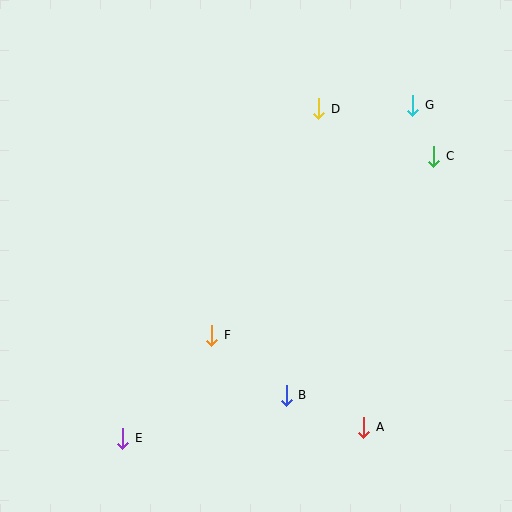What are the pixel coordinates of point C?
Point C is at (434, 156).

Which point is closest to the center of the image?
Point F at (212, 335) is closest to the center.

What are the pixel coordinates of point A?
Point A is at (364, 427).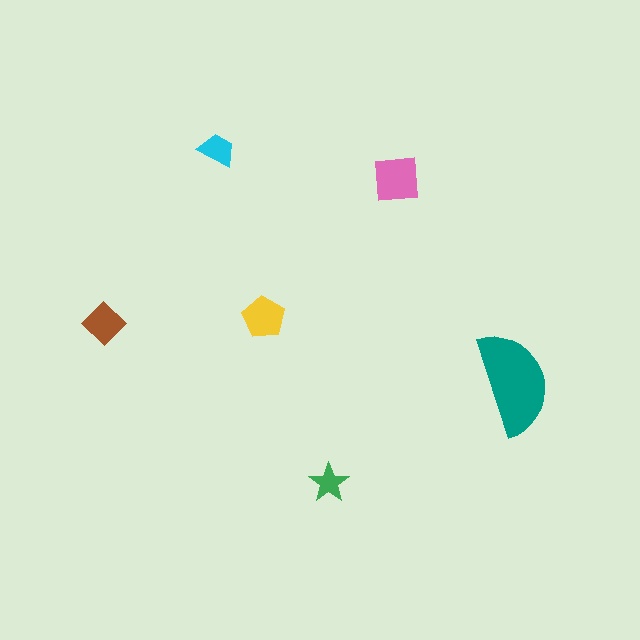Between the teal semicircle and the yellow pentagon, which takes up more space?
The teal semicircle.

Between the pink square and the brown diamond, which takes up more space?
The pink square.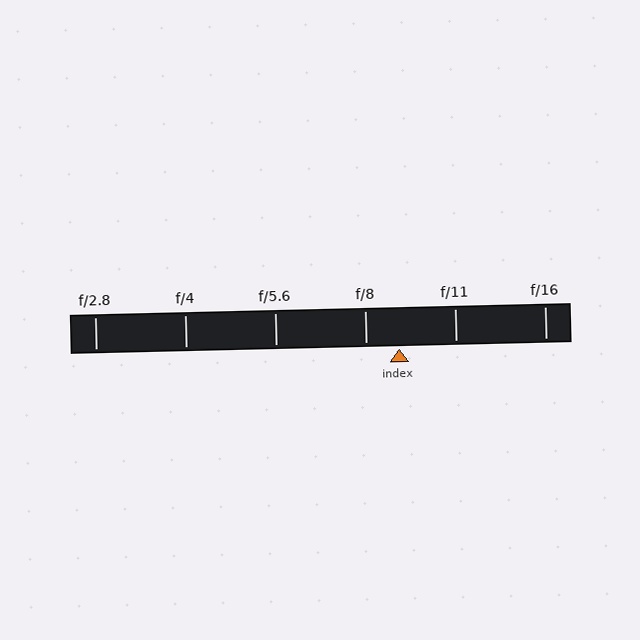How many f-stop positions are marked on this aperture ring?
There are 6 f-stop positions marked.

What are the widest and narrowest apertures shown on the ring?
The widest aperture shown is f/2.8 and the narrowest is f/16.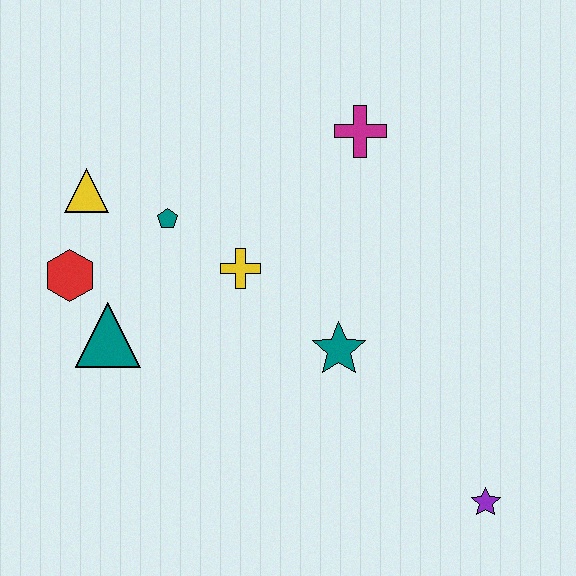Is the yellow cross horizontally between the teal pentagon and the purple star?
Yes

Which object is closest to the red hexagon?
The teal triangle is closest to the red hexagon.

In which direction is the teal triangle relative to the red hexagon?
The teal triangle is below the red hexagon.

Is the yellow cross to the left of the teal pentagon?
No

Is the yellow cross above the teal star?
Yes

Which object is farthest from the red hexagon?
The purple star is farthest from the red hexagon.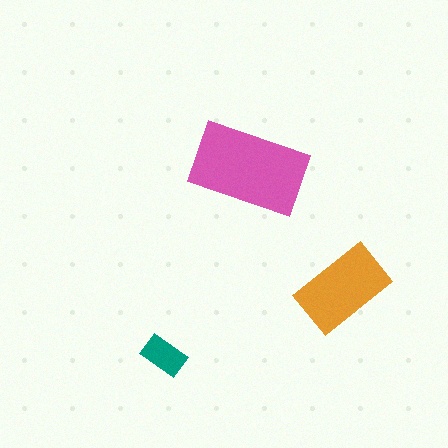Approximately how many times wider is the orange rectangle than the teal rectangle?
About 2 times wider.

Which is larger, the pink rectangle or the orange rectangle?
The pink one.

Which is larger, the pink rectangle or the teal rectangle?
The pink one.